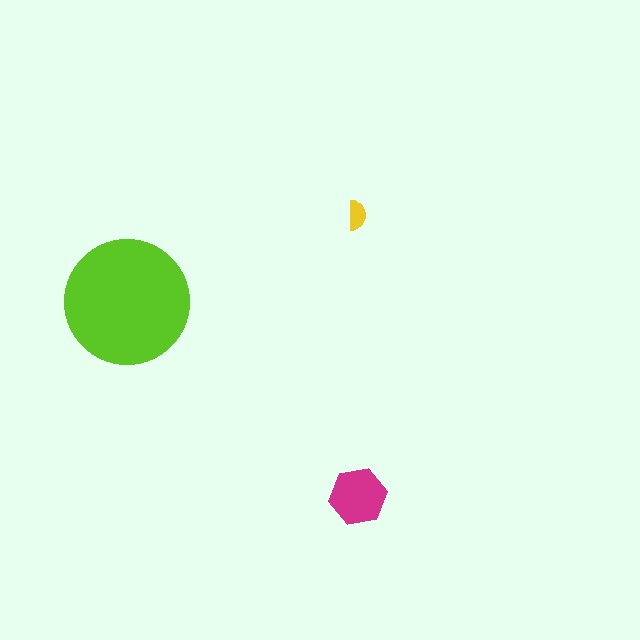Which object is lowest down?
The magenta hexagon is bottommost.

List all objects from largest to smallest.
The lime circle, the magenta hexagon, the yellow semicircle.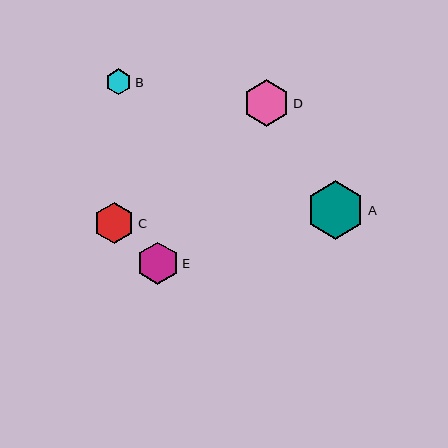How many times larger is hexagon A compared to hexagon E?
Hexagon A is approximately 1.4 times the size of hexagon E.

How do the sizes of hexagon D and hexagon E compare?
Hexagon D and hexagon E are approximately the same size.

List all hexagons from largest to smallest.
From largest to smallest: A, D, E, C, B.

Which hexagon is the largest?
Hexagon A is the largest with a size of approximately 58 pixels.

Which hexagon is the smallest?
Hexagon B is the smallest with a size of approximately 26 pixels.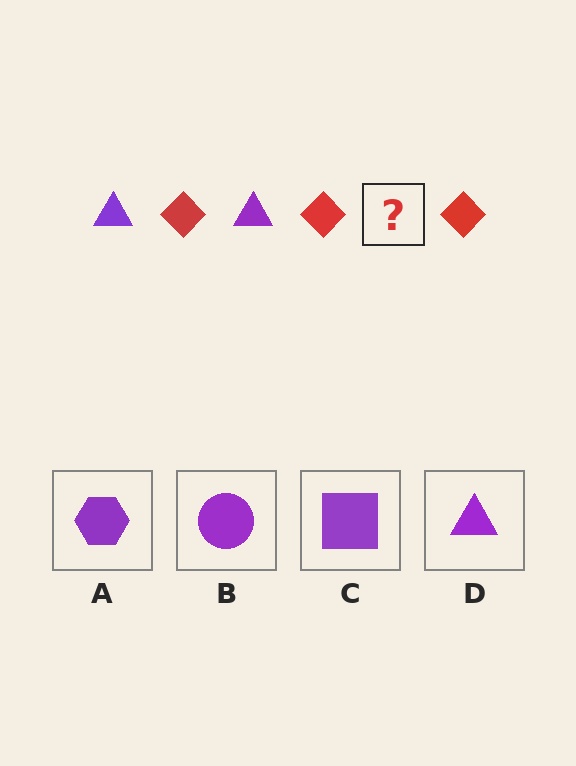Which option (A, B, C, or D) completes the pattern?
D.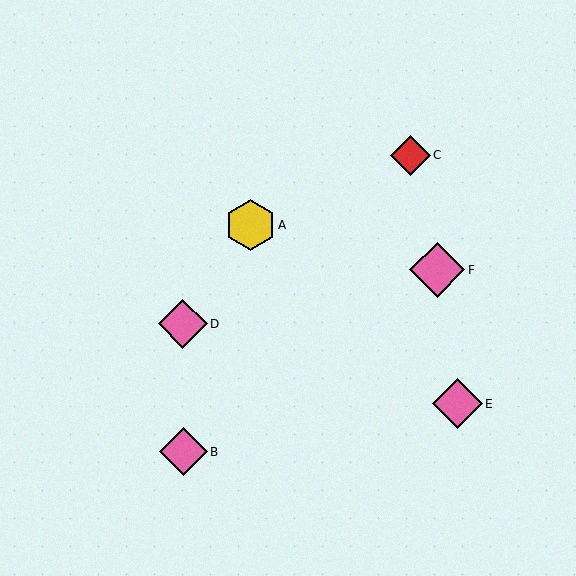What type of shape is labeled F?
Shape F is a pink diamond.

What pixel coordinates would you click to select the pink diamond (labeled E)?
Click at (457, 404) to select the pink diamond E.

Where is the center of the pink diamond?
The center of the pink diamond is at (457, 404).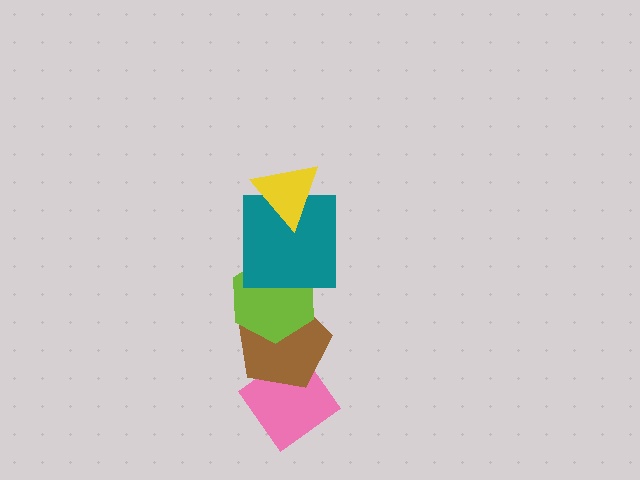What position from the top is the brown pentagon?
The brown pentagon is 4th from the top.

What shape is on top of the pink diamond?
The brown pentagon is on top of the pink diamond.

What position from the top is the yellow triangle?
The yellow triangle is 1st from the top.